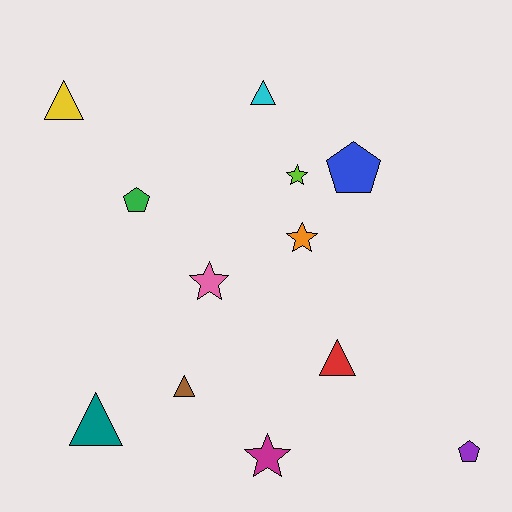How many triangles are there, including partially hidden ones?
There are 5 triangles.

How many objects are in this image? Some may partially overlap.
There are 12 objects.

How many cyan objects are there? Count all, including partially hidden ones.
There is 1 cyan object.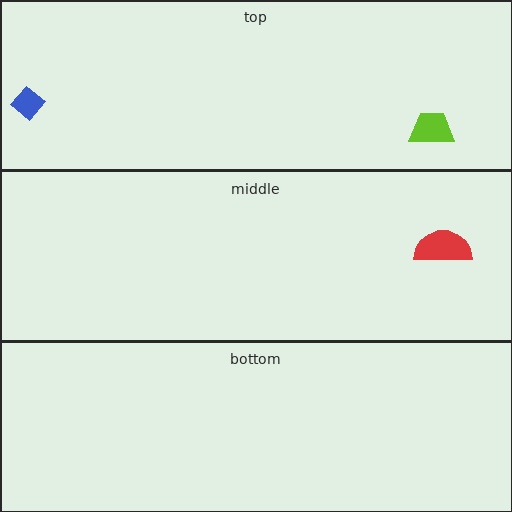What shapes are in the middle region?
The red semicircle.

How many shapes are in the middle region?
1.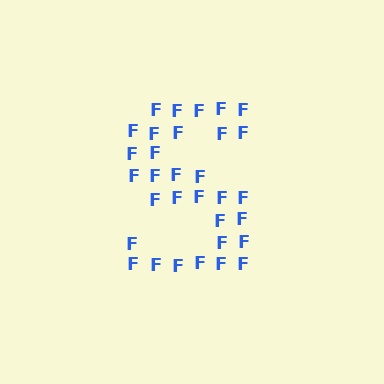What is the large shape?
The large shape is the letter S.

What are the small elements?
The small elements are letter F's.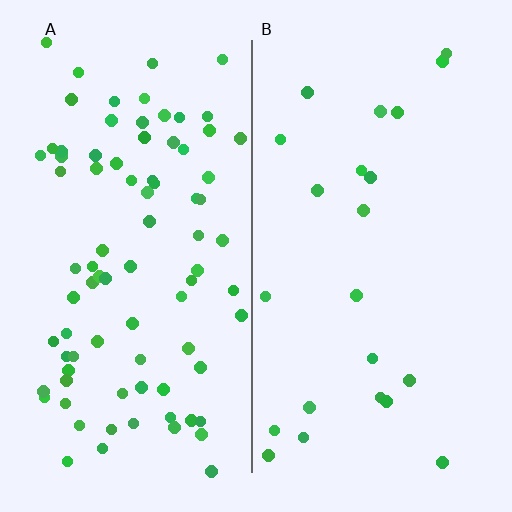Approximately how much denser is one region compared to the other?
Approximately 3.8× — region A over region B.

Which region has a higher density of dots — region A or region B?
A (the left).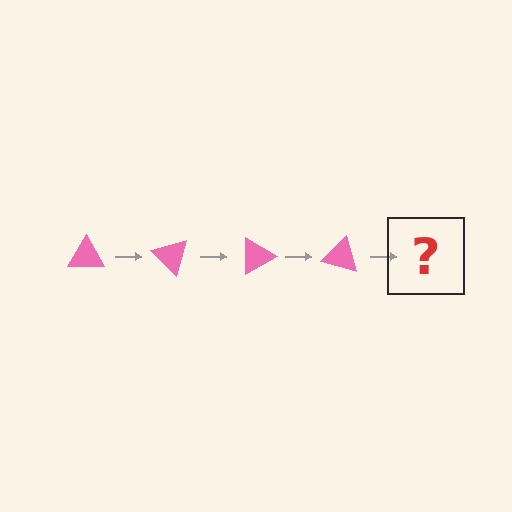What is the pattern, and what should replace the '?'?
The pattern is that the triangle rotates 45 degrees each step. The '?' should be a pink triangle rotated 180 degrees.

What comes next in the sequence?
The next element should be a pink triangle rotated 180 degrees.